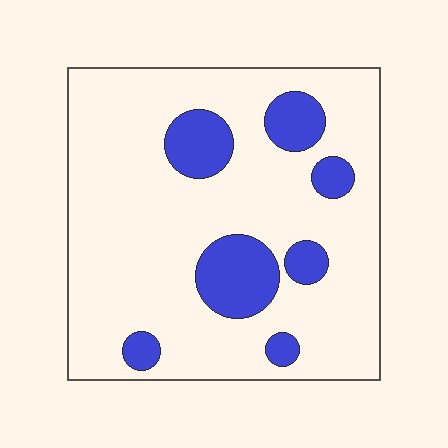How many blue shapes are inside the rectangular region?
7.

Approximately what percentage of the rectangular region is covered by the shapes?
Approximately 20%.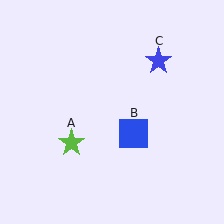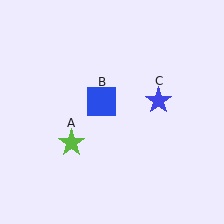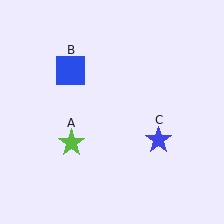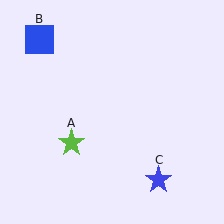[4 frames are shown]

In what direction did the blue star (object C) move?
The blue star (object C) moved down.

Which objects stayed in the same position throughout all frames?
Lime star (object A) remained stationary.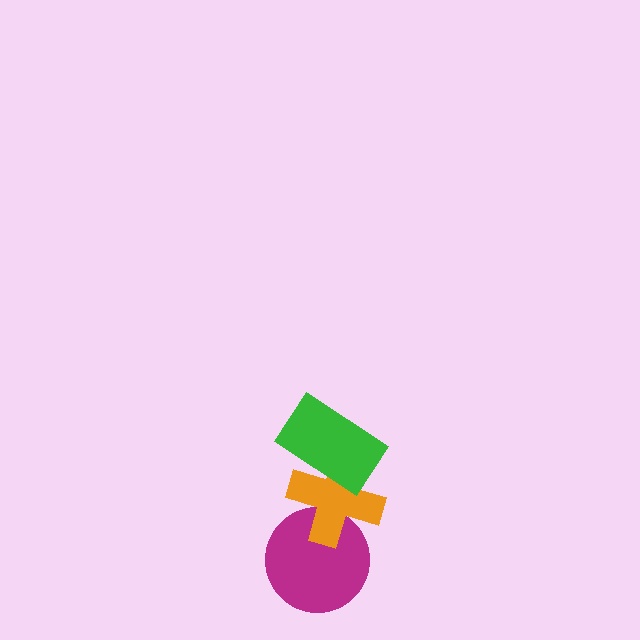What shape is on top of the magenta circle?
The orange cross is on top of the magenta circle.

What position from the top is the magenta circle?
The magenta circle is 3rd from the top.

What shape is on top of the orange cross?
The green rectangle is on top of the orange cross.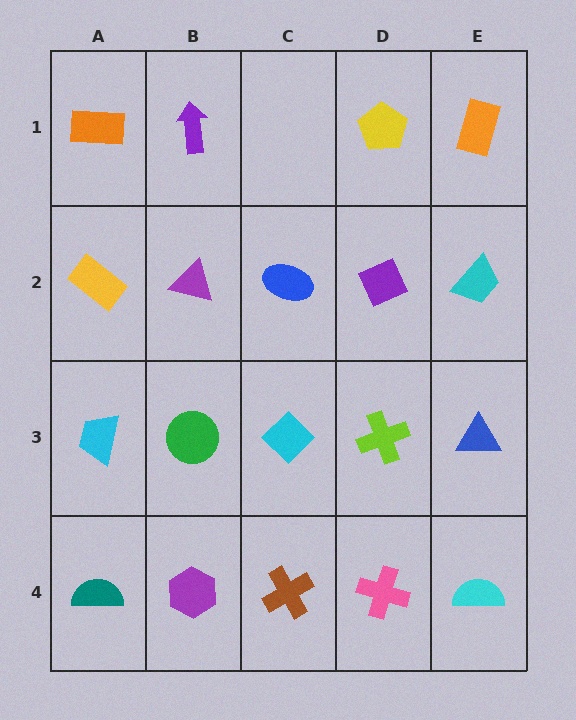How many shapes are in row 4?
5 shapes.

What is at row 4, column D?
A pink cross.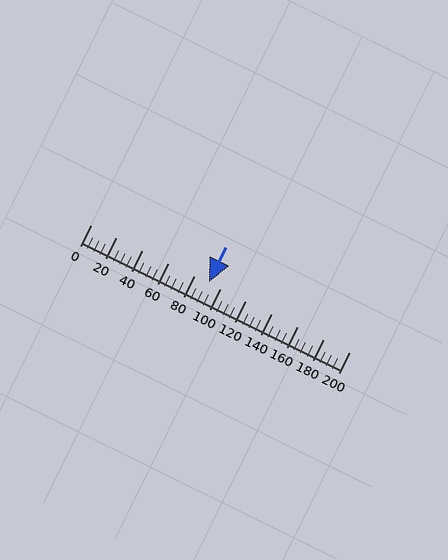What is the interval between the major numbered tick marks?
The major tick marks are spaced 20 units apart.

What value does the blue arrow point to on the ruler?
The blue arrow points to approximately 91.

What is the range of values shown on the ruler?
The ruler shows values from 0 to 200.